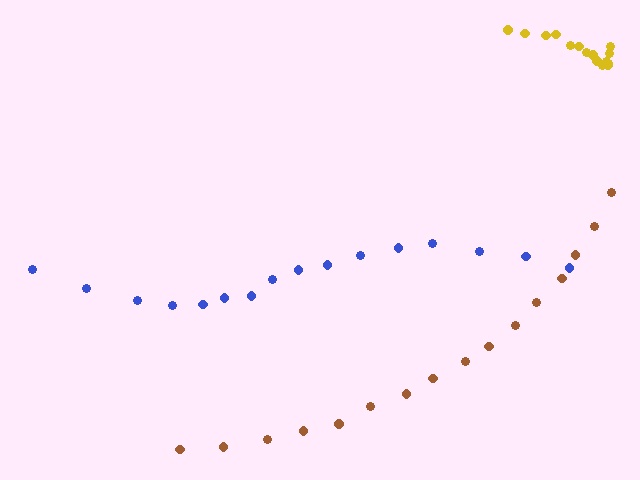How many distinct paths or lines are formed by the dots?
There are 3 distinct paths.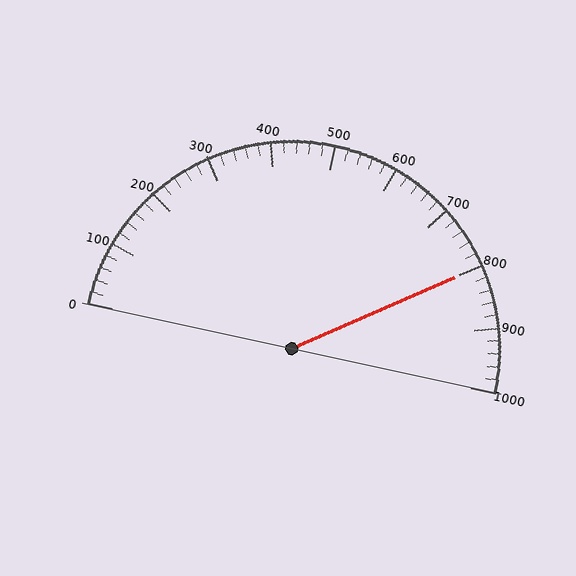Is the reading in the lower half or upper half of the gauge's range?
The reading is in the upper half of the range (0 to 1000).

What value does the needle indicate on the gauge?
The needle indicates approximately 800.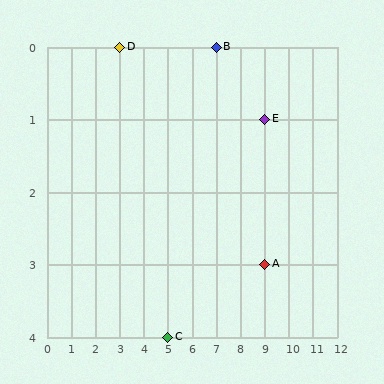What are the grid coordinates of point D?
Point D is at grid coordinates (3, 0).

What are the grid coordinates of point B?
Point B is at grid coordinates (7, 0).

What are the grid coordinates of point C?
Point C is at grid coordinates (5, 4).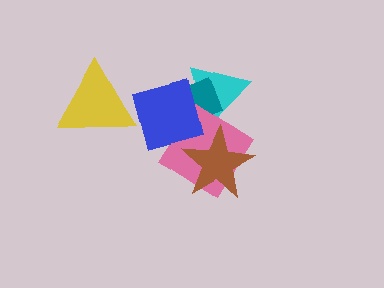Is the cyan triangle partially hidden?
Yes, it is partially covered by another shape.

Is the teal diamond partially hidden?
Yes, it is partially covered by another shape.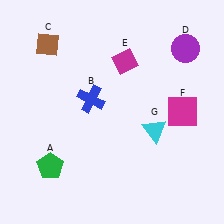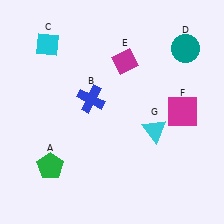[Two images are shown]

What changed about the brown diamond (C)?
In Image 1, C is brown. In Image 2, it changed to cyan.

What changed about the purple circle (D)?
In Image 1, D is purple. In Image 2, it changed to teal.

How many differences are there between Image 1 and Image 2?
There are 2 differences between the two images.